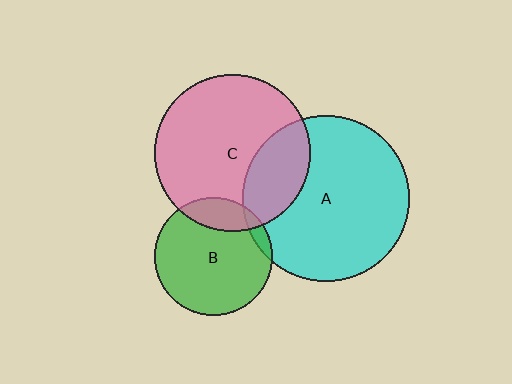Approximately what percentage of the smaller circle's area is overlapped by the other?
Approximately 15%.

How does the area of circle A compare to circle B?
Approximately 2.0 times.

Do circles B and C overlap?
Yes.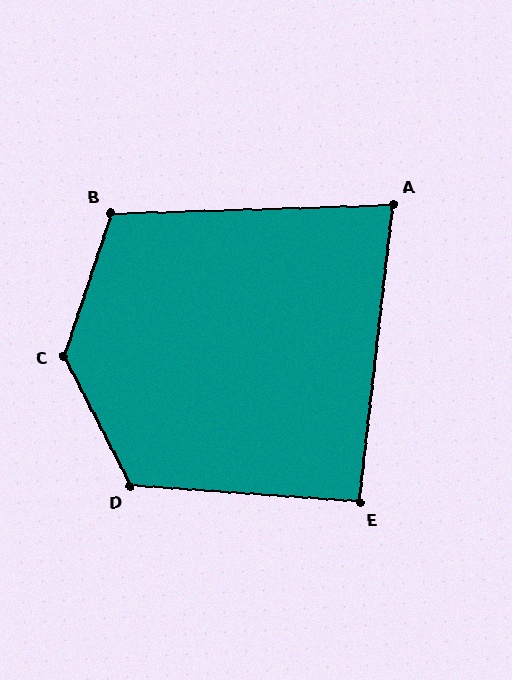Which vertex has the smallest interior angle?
A, at approximately 82 degrees.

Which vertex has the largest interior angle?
C, at approximately 135 degrees.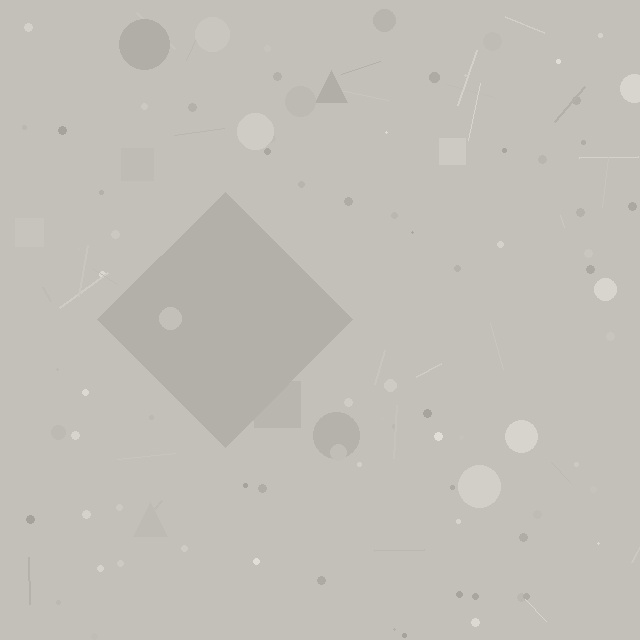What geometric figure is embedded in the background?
A diamond is embedded in the background.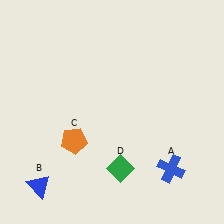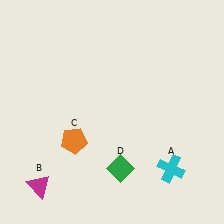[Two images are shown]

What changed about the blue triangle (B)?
In Image 1, B is blue. In Image 2, it changed to magenta.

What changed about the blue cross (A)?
In Image 1, A is blue. In Image 2, it changed to cyan.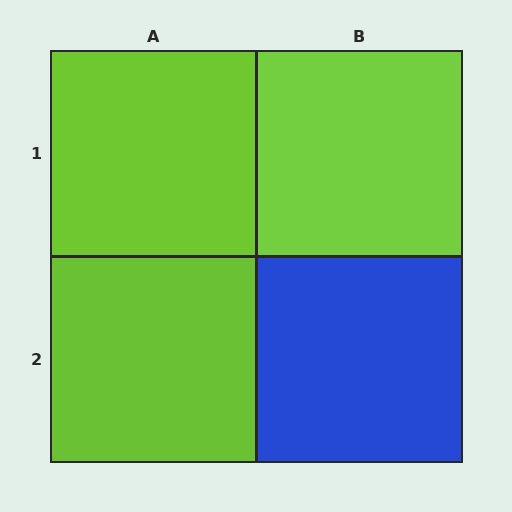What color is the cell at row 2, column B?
Blue.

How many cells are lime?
3 cells are lime.